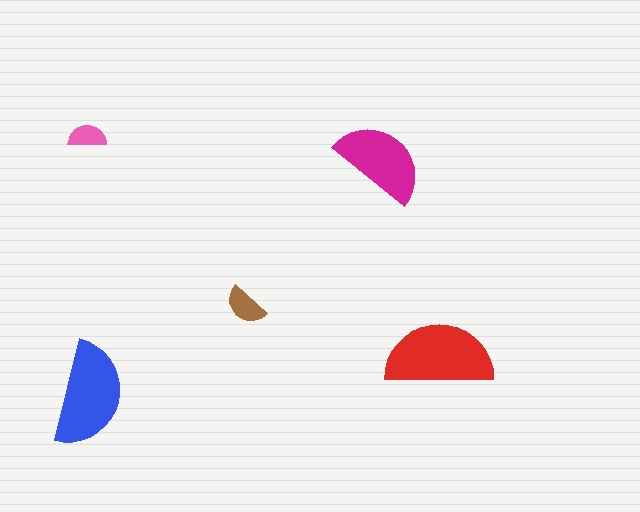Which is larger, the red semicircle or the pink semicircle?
The red one.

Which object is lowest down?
The blue semicircle is bottommost.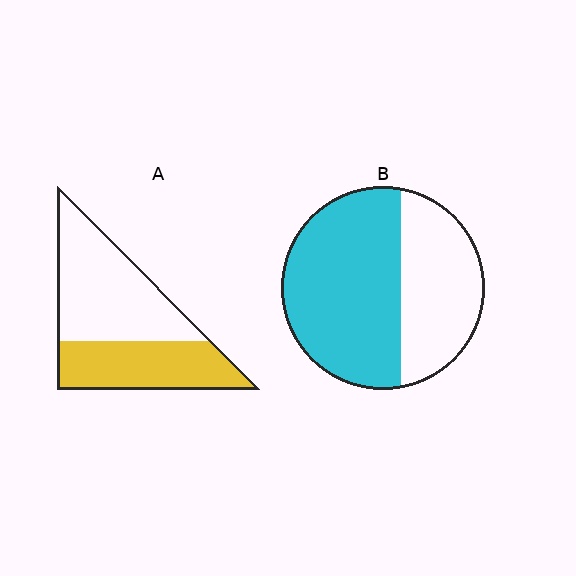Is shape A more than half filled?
No.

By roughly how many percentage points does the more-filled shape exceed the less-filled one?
By roughly 20 percentage points (B over A).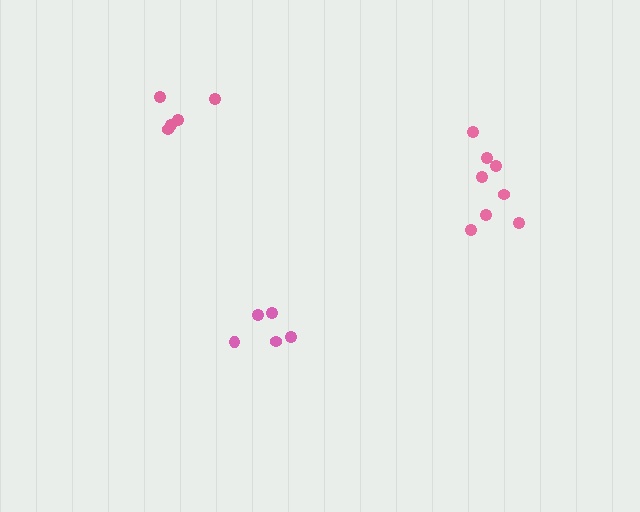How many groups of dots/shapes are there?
There are 3 groups.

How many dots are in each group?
Group 1: 5 dots, Group 2: 5 dots, Group 3: 8 dots (18 total).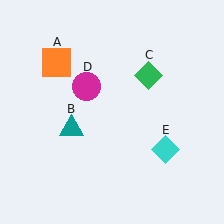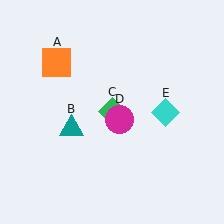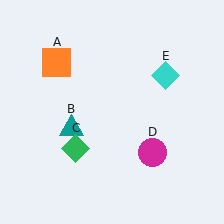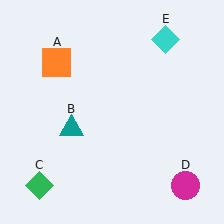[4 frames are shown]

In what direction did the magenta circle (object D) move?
The magenta circle (object D) moved down and to the right.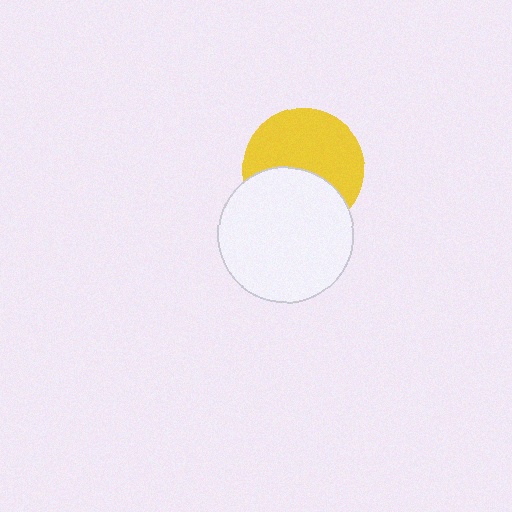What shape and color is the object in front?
The object in front is a white circle.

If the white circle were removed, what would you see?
You would see the complete yellow circle.